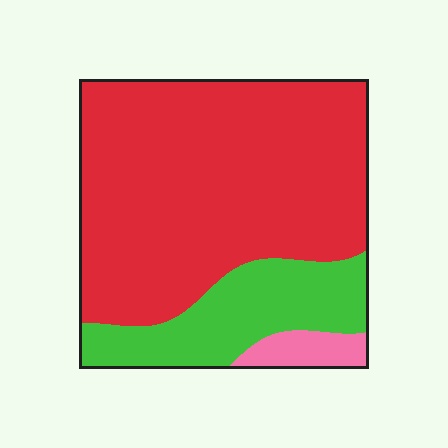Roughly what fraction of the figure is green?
Green takes up about one quarter (1/4) of the figure.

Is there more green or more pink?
Green.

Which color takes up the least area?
Pink, at roughly 5%.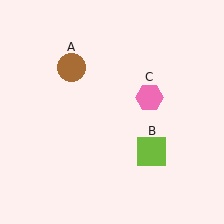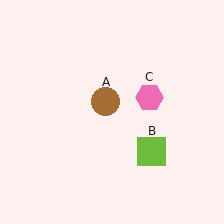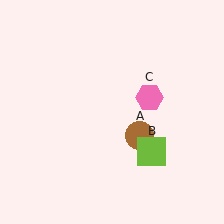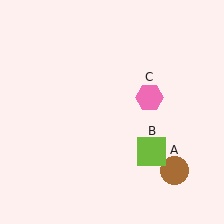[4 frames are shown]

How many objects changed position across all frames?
1 object changed position: brown circle (object A).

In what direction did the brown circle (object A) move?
The brown circle (object A) moved down and to the right.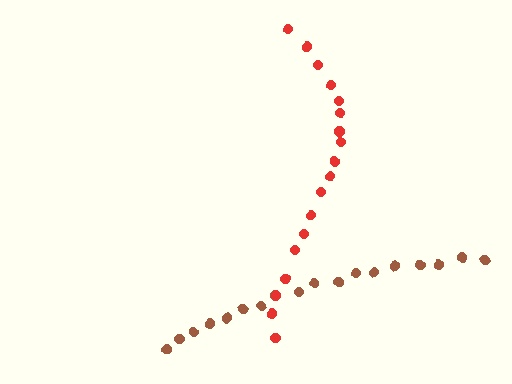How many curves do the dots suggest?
There are 2 distinct paths.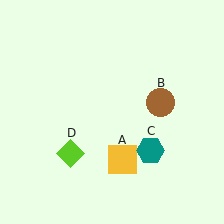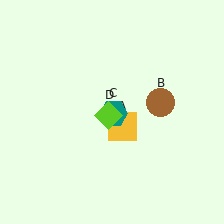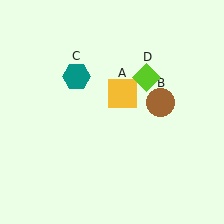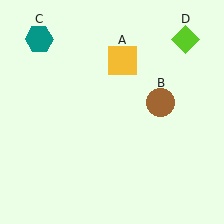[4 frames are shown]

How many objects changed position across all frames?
3 objects changed position: yellow square (object A), teal hexagon (object C), lime diamond (object D).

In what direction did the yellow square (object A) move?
The yellow square (object A) moved up.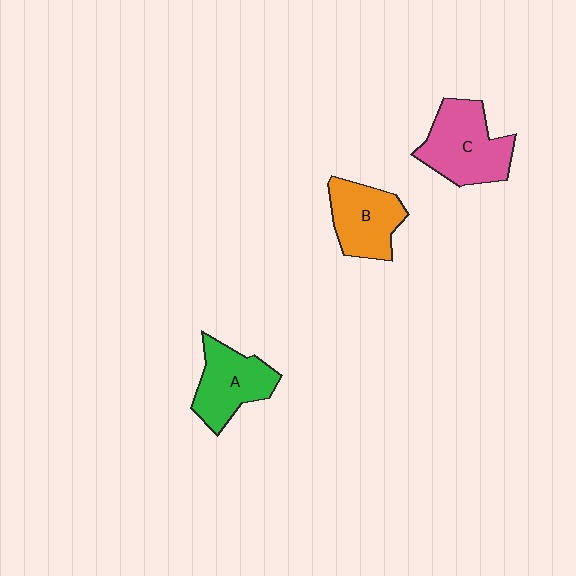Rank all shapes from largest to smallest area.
From largest to smallest: C (pink), A (green), B (orange).